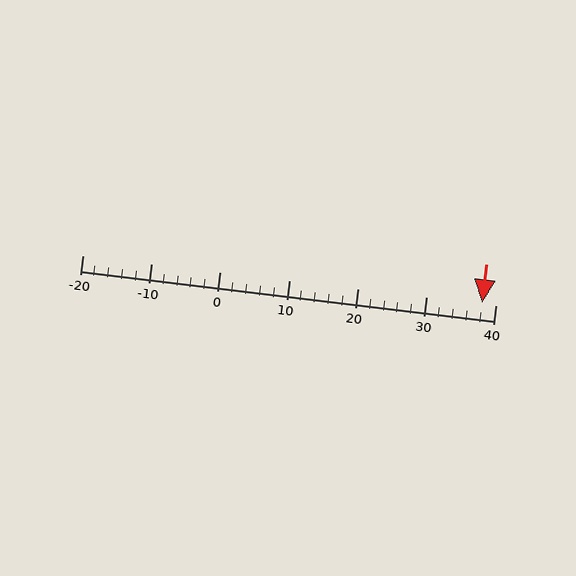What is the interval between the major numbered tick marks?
The major tick marks are spaced 10 units apart.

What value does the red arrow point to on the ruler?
The red arrow points to approximately 38.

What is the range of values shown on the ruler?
The ruler shows values from -20 to 40.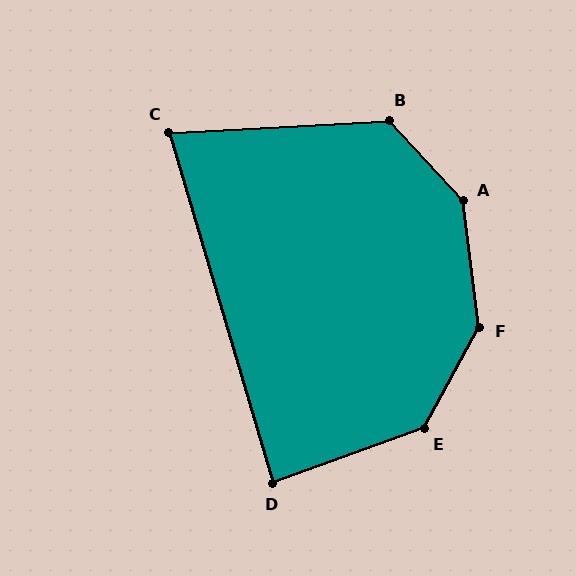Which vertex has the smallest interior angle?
C, at approximately 77 degrees.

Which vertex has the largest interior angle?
A, at approximately 145 degrees.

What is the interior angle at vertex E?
Approximately 139 degrees (obtuse).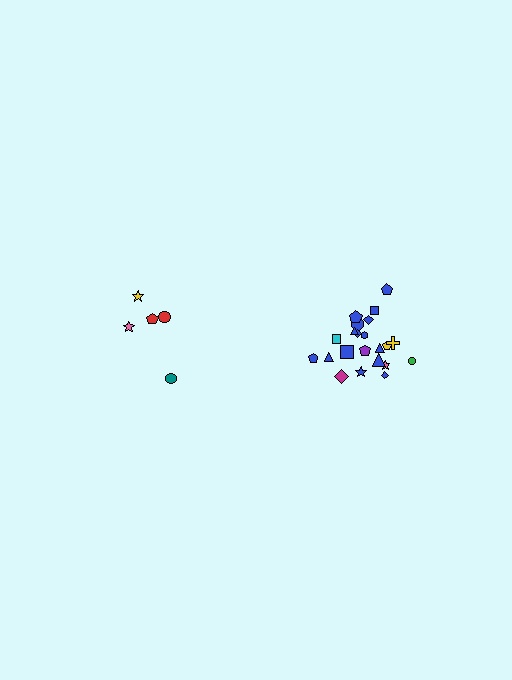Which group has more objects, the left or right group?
The right group.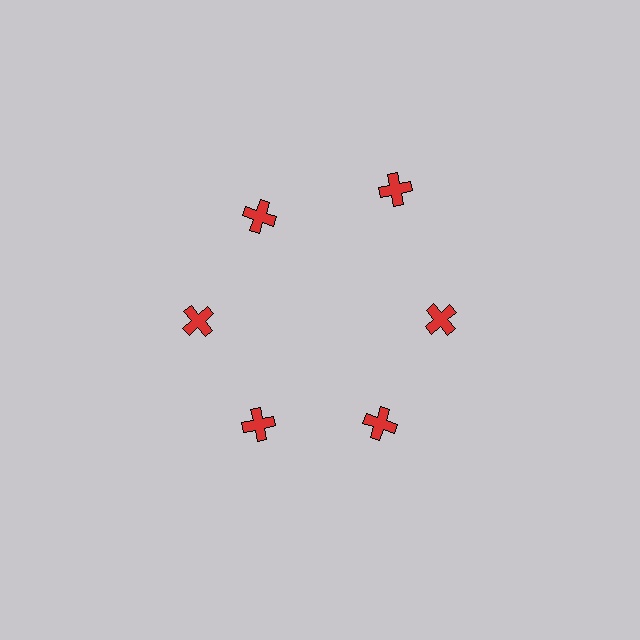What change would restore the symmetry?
The symmetry would be restored by moving it inward, back onto the ring so that all 6 crosses sit at equal angles and equal distance from the center.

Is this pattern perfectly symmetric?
No. The 6 red crosses are arranged in a ring, but one element near the 1 o'clock position is pushed outward from the center, breaking the 6-fold rotational symmetry.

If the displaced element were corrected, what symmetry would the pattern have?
It would have 6-fold rotational symmetry — the pattern would map onto itself every 60 degrees.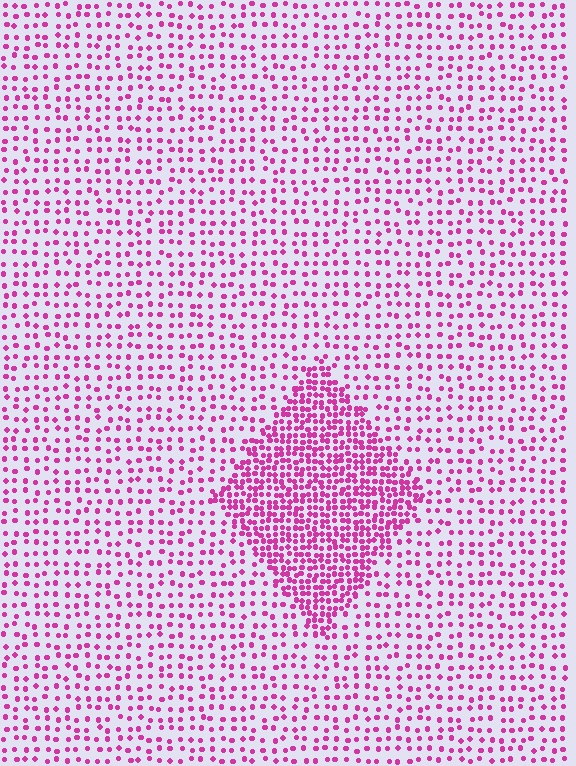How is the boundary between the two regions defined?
The boundary is defined by a change in element density (approximately 2.4x ratio). All elements are the same color, size, and shape.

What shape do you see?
I see a diamond.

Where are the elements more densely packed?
The elements are more densely packed inside the diamond boundary.